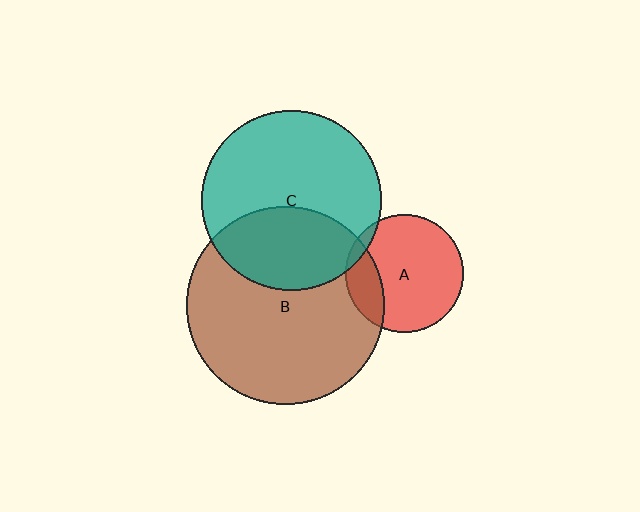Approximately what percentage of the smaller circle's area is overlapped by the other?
Approximately 35%.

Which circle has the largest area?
Circle B (brown).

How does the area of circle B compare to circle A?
Approximately 2.8 times.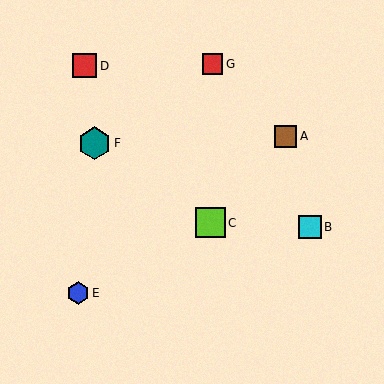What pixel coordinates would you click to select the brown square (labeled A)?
Click at (285, 136) to select the brown square A.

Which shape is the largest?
The teal hexagon (labeled F) is the largest.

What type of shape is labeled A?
Shape A is a brown square.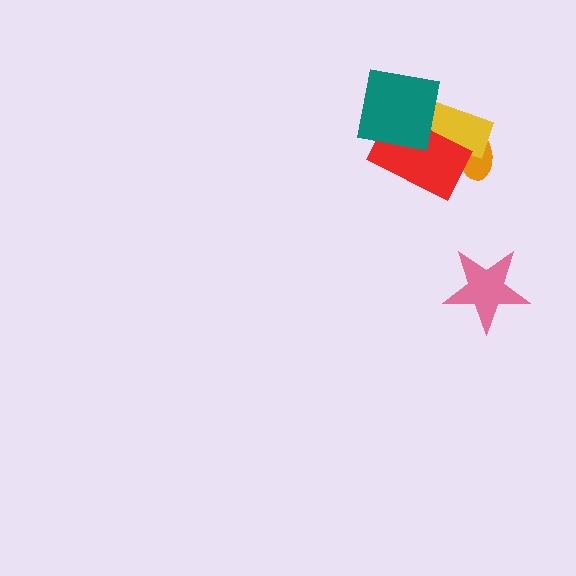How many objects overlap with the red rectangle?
3 objects overlap with the red rectangle.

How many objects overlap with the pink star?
0 objects overlap with the pink star.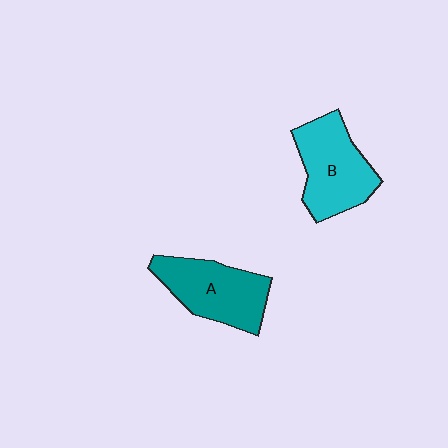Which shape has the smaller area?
Shape A (teal).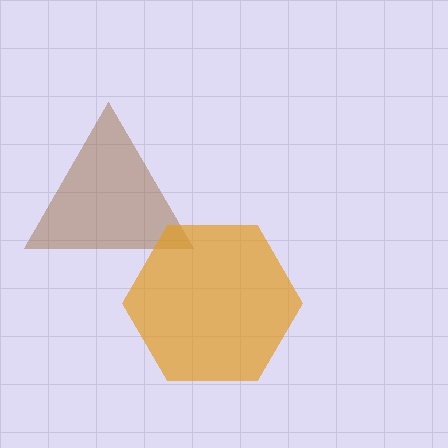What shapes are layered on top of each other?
The layered shapes are: a brown triangle, an orange hexagon.